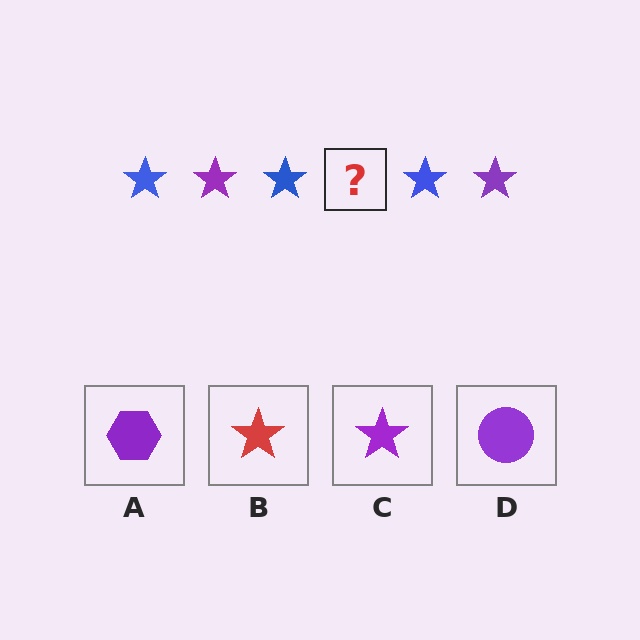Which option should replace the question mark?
Option C.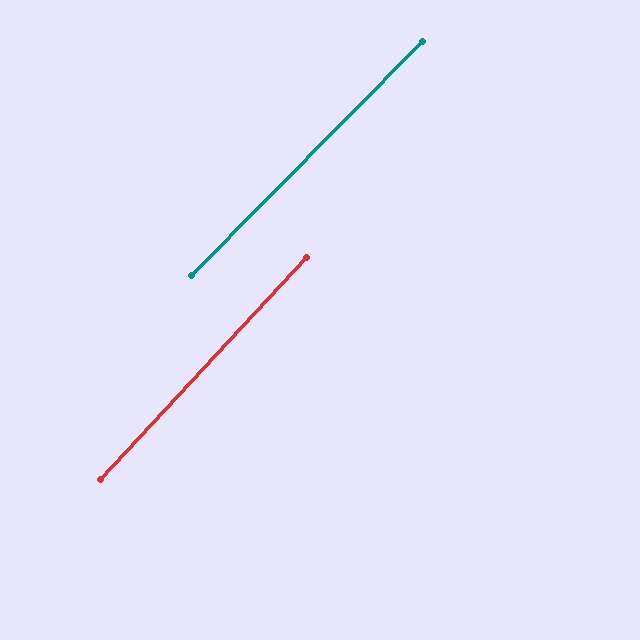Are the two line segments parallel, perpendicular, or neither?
Parallel — their directions differ by only 1.8°.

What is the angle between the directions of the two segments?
Approximately 2 degrees.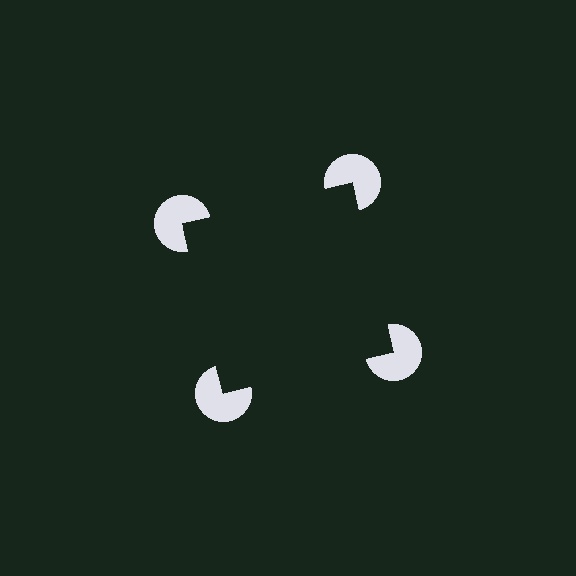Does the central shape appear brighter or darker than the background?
It typically appears slightly darker than the background, even though no actual brightness change is drawn.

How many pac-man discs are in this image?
There are 4 — one at each vertex of the illusory square.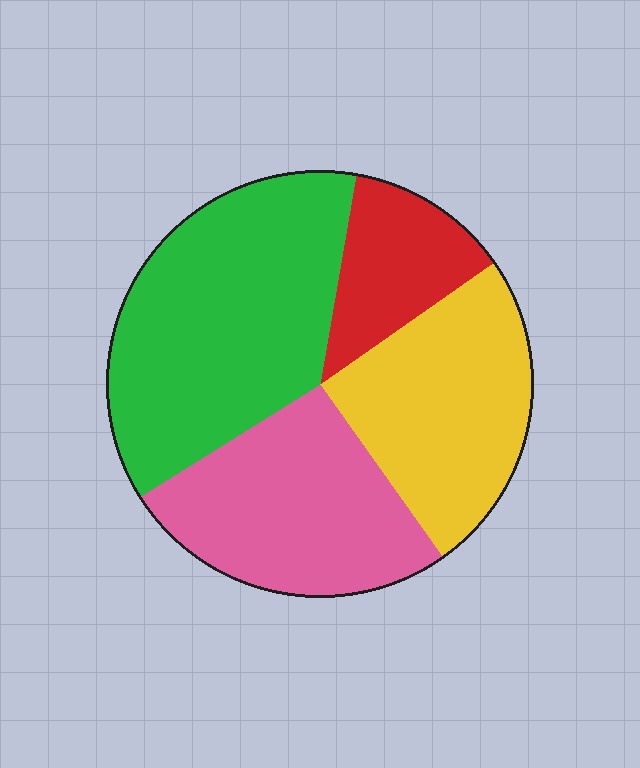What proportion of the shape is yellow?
Yellow covers about 25% of the shape.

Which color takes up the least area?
Red, at roughly 15%.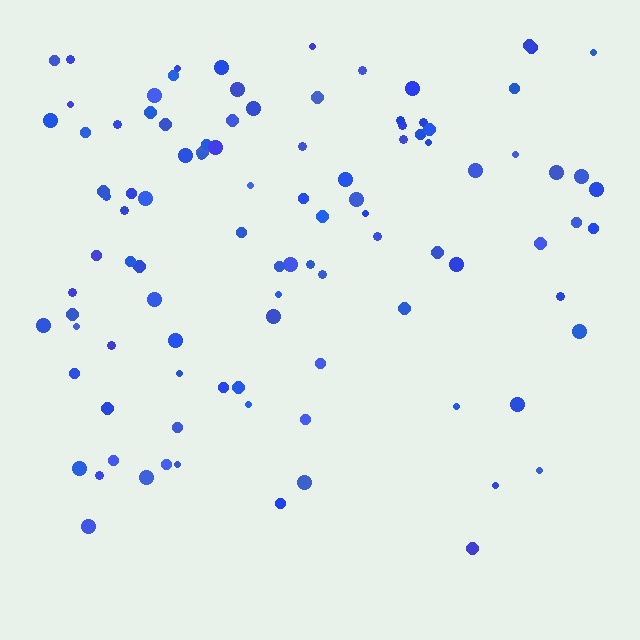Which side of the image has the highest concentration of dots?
The top.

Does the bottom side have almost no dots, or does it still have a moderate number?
Still a moderate number, just noticeably fewer than the top.